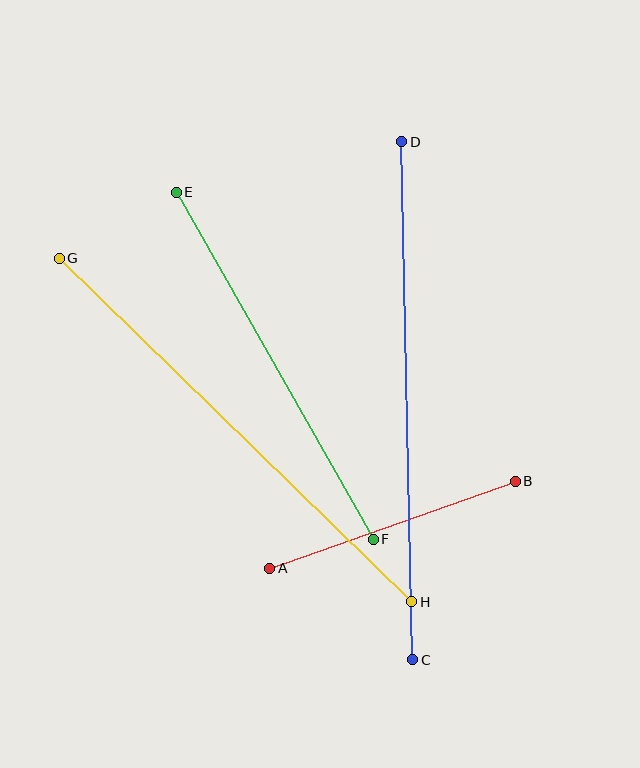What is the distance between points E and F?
The distance is approximately 399 pixels.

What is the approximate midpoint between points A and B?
The midpoint is at approximately (393, 525) pixels.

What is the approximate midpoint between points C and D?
The midpoint is at approximately (407, 401) pixels.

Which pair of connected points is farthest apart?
Points C and D are farthest apart.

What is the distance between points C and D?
The distance is approximately 518 pixels.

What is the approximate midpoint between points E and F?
The midpoint is at approximately (275, 366) pixels.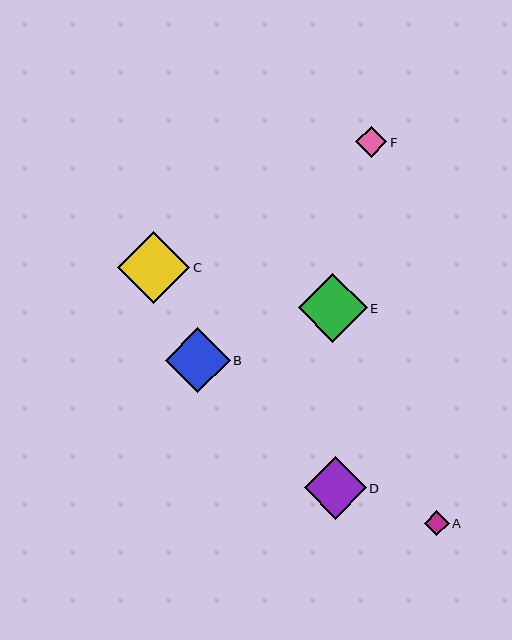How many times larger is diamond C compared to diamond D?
Diamond C is approximately 1.2 times the size of diamond D.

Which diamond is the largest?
Diamond C is the largest with a size of approximately 72 pixels.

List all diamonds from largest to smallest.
From largest to smallest: C, E, B, D, F, A.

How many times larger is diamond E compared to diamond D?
Diamond E is approximately 1.1 times the size of diamond D.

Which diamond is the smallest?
Diamond A is the smallest with a size of approximately 25 pixels.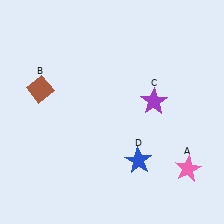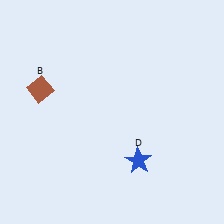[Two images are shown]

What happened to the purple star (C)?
The purple star (C) was removed in Image 2. It was in the top-right area of Image 1.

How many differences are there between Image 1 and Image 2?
There are 2 differences between the two images.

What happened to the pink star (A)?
The pink star (A) was removed in Image 2. It was in the bottom-right area of Image 1.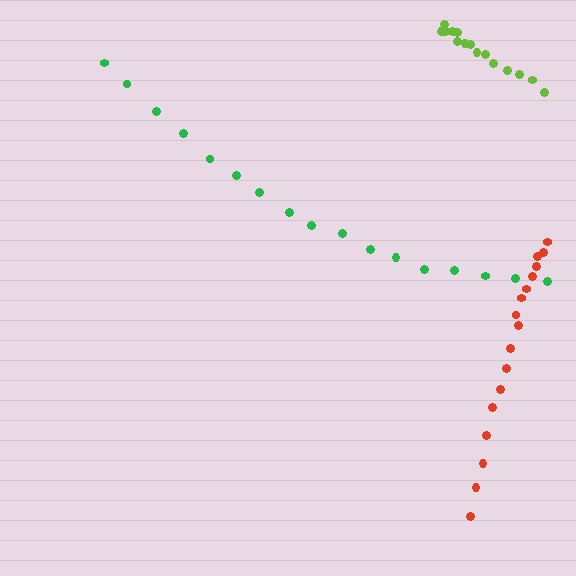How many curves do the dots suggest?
There are 3 distinct paths.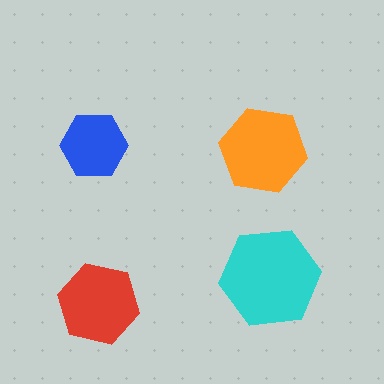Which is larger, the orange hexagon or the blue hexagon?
The orange one.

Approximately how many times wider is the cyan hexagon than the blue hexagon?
About 1.5 times wider.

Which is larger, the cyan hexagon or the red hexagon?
The cyan one.